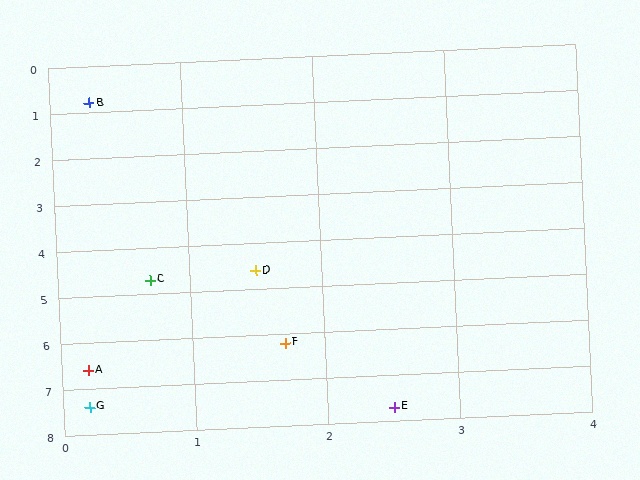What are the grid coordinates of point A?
Point A is at approximately (0.2, 6.6).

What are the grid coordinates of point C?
Point C is at approximately (0.7, 4.7).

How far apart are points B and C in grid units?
Points B and C are about 3.9 grid units apart.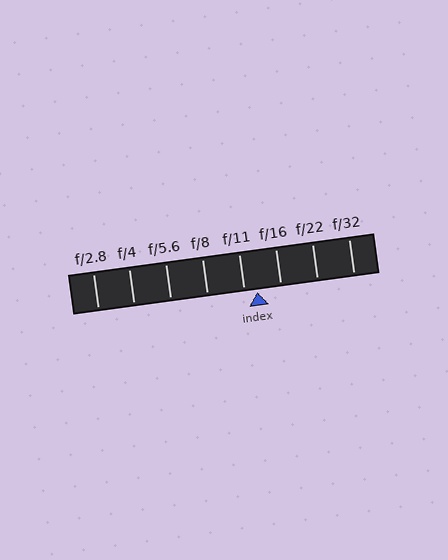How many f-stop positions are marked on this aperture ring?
There are 8 f-stop positions marked.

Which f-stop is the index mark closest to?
The index mark is closest to f/11.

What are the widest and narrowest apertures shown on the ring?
The widest aperture shown is f/2.8 and the narrowest is f/32.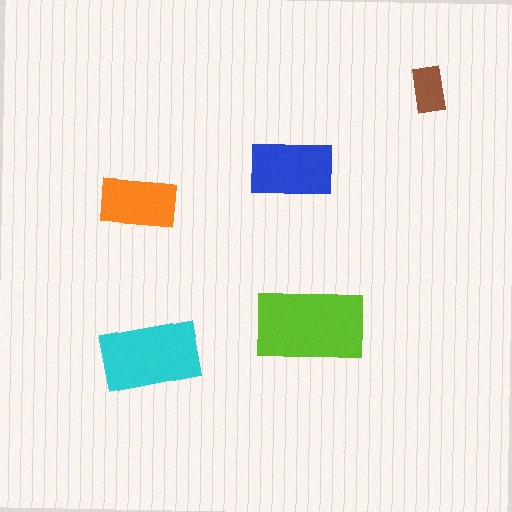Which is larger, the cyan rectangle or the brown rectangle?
The cyan one.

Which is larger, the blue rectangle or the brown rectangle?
The blue one.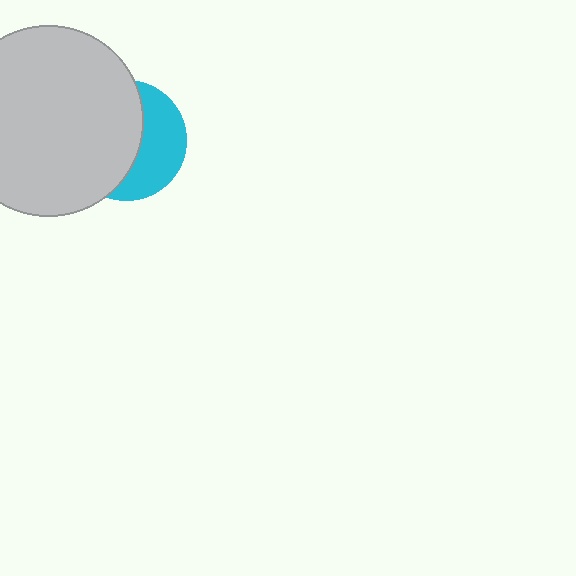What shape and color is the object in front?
The object in front is a light gray circle.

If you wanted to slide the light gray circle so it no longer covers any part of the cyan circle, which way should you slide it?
Slide it left — that is the most direct way to separate the two shapes.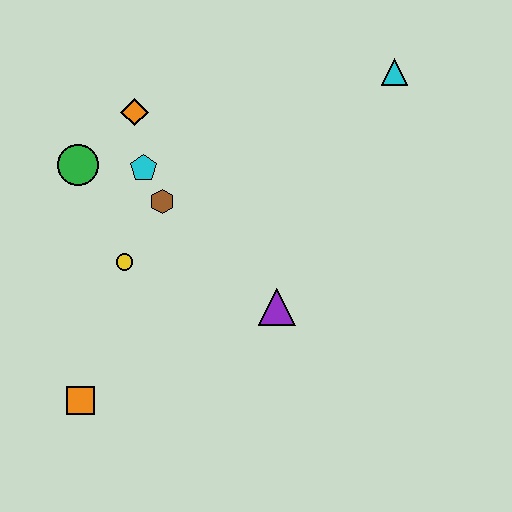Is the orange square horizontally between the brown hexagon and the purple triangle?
No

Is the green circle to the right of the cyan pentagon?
No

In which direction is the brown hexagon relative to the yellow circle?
The brown hexagon is above the yellow circle.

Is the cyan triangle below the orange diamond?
No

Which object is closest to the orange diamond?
The cyan pentagon is closest to the orange diamond.